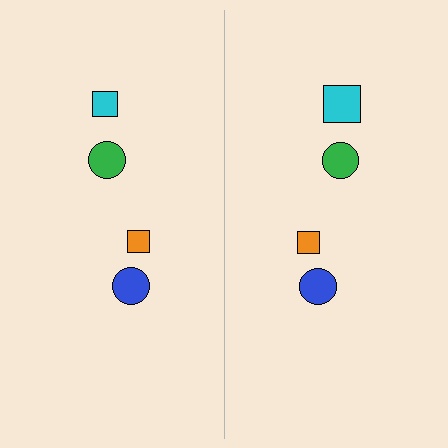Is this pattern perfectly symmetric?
No, the pattern is not perfectly symmetric. The cyan square on the right side has a different size than its mirror counterpart.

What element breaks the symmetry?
The cyan square on the right side has a different size than its mirror counterpart.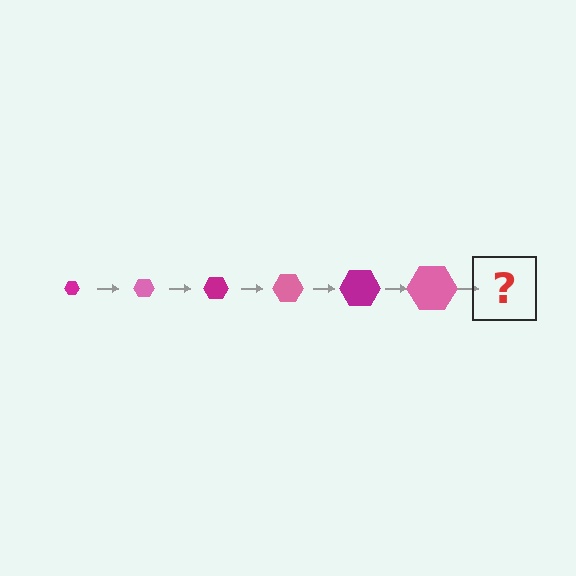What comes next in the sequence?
The next element should be a magenta hexagon, larger than the previous one.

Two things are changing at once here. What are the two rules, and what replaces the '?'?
The two rules are that the hexagon grows larger each step and the color cycles through magenta and pink. The '?' should be a magenta hexagon, larger than the previous one.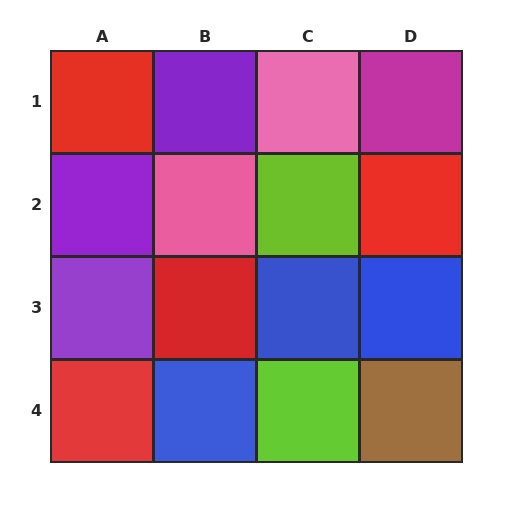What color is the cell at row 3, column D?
Blue.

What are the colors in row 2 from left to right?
Purple, pink, lime, red.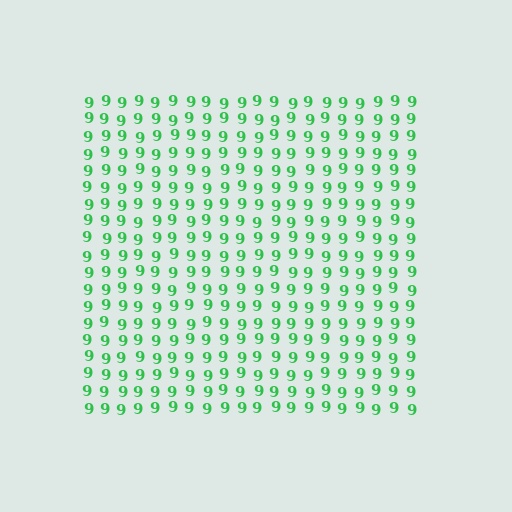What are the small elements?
The small elements are digit 9's.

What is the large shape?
The large shape is a square.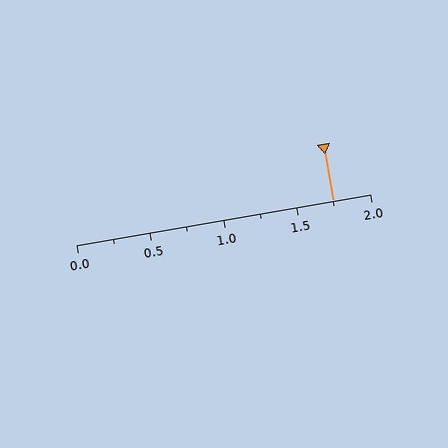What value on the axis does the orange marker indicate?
The marker indicates approximately 1.75.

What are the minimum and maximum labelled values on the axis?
The axis runs from 0.0 to 2.0.